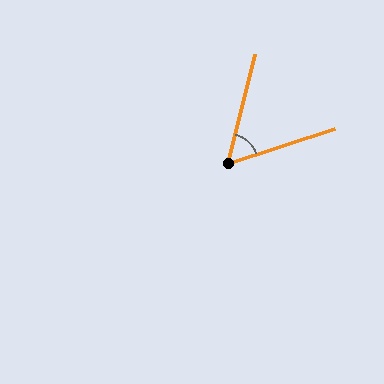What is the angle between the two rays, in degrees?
Approximately 58 degrees.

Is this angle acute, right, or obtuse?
It is acute.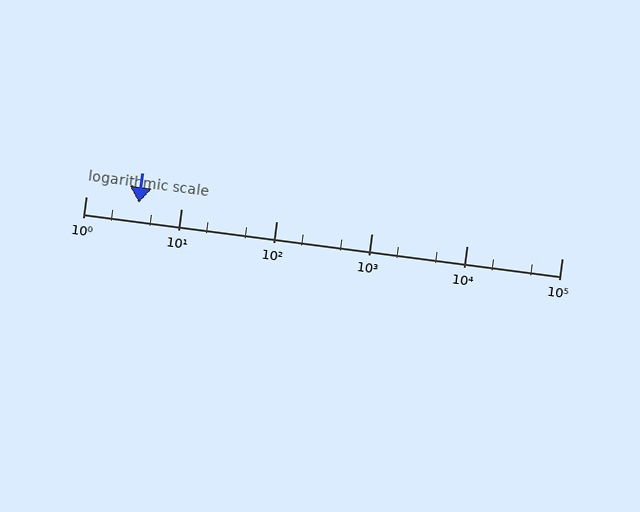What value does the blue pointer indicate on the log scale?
The pointer indicates approximately 3.6.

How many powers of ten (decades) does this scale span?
The scale spans 5 decades, from 1 to 100000.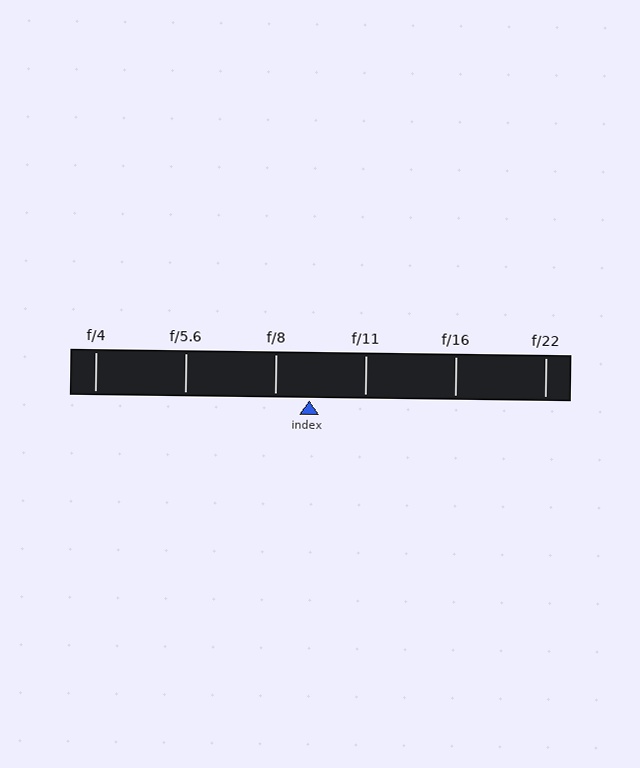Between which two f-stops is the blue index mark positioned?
The index mark is between f/8 and f/11.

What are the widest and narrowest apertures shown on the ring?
The widest aperture shown is f/4 and the narrowest is f/22.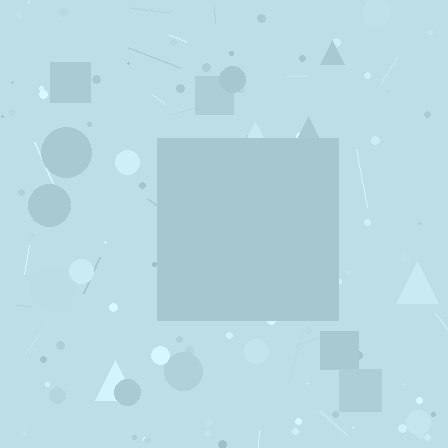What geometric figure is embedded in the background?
A square is embedded in the background.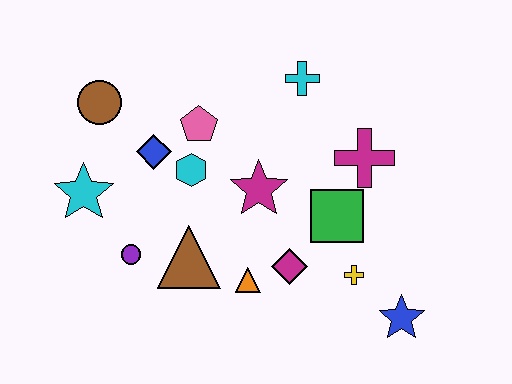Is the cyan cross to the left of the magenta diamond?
No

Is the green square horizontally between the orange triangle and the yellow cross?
Yes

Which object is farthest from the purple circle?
The blue star is farthest from the purple circle.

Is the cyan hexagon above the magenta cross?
No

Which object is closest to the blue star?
The yellow cross is closest to the blue star.